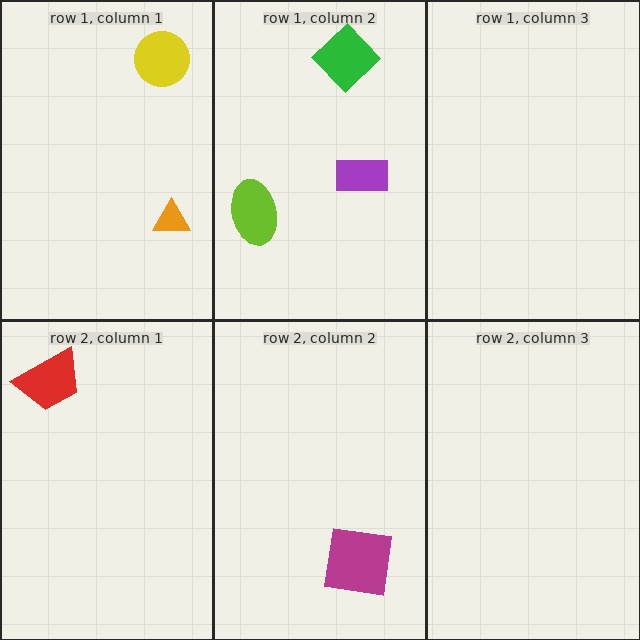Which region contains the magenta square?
The row 2, column 2 region.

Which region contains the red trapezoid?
The row 2, column 1 region.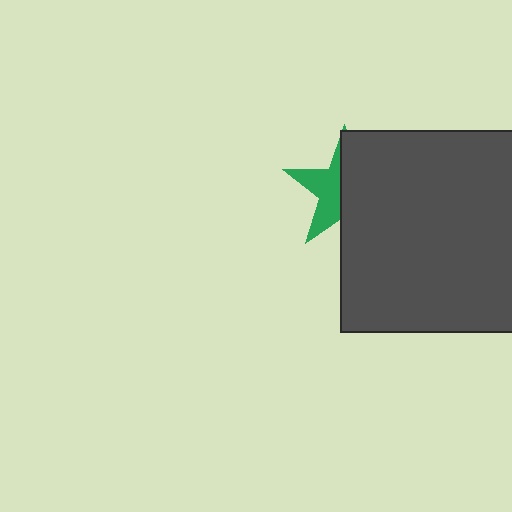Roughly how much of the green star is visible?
A small part of it is visible (roughly 41%).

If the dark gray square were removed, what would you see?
You would see the complete green star.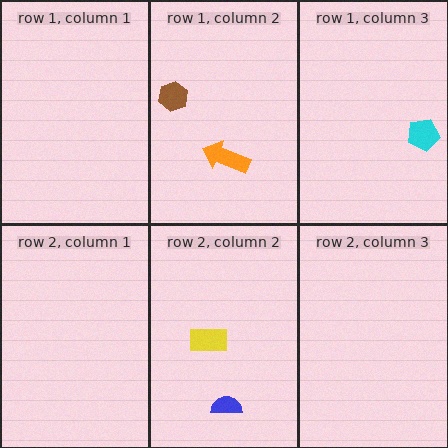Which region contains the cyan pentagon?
The row 1, column 3 region.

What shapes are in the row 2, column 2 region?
The yellow rectangle, the blue semicircle.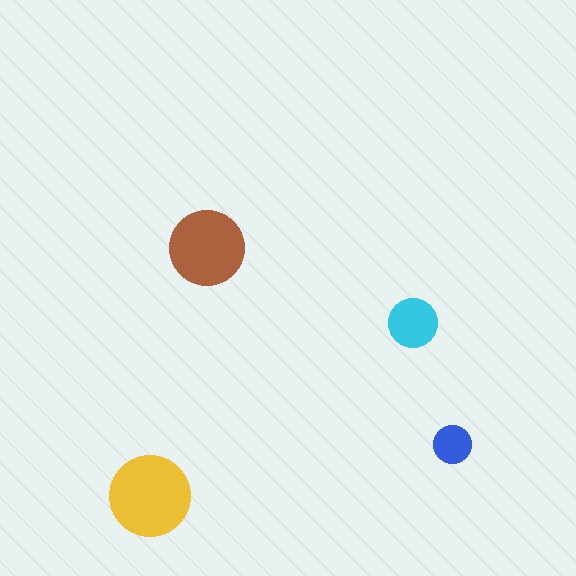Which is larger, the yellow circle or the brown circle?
The yellow one.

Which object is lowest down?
The yellow circle is bottommost.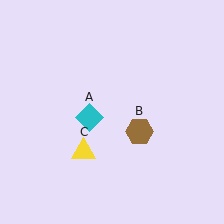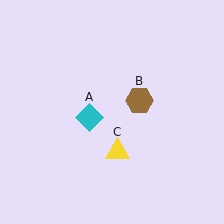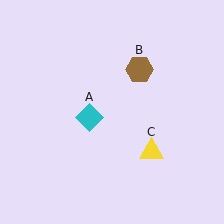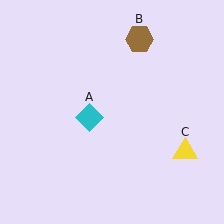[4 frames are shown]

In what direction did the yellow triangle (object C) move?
The yellow triangle (object C) moved right.